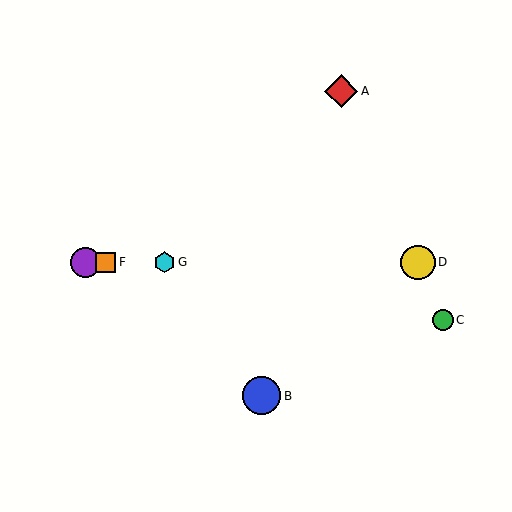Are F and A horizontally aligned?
No, F is at y≈262 and A is at y≈91.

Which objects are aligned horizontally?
Objects D, E, F, G are aligned horizontally.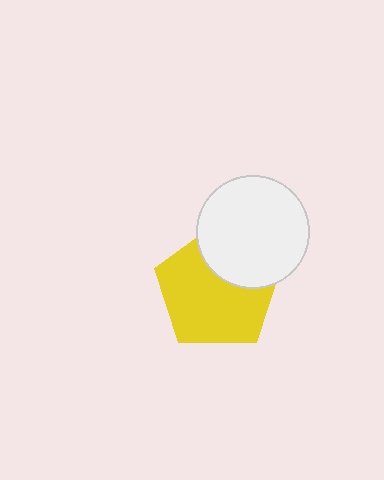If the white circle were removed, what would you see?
You would see the complete yellow pentagon.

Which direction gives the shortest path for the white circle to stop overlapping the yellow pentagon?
Moving up gives the shortest separation.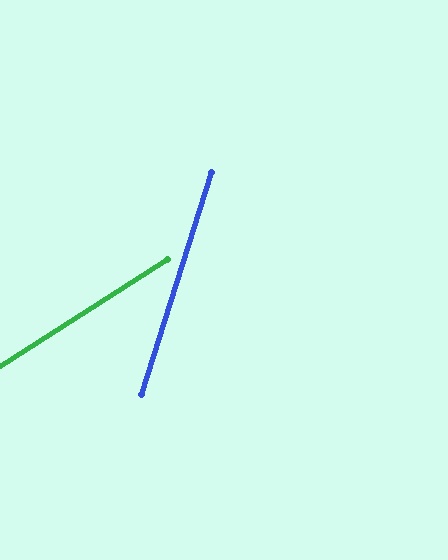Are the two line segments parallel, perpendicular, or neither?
Neither parallel nor perpendicular — they differ by about 40°.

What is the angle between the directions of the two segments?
Approximately 40 degrees.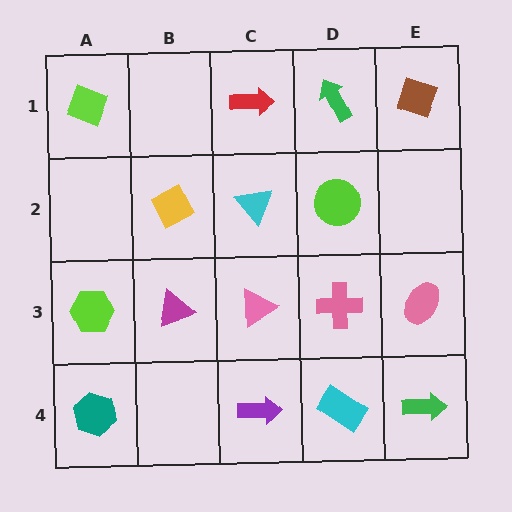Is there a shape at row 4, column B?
No, that cell is empty.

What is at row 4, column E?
A green arrow.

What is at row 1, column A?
A lime diamond.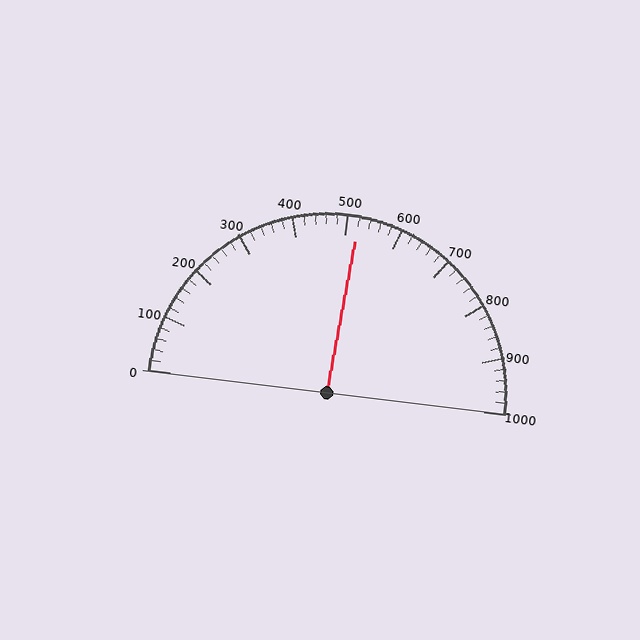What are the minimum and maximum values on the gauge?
The gauge ranges from 0 to 1000.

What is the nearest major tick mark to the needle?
The nearest major tick mark is 500.